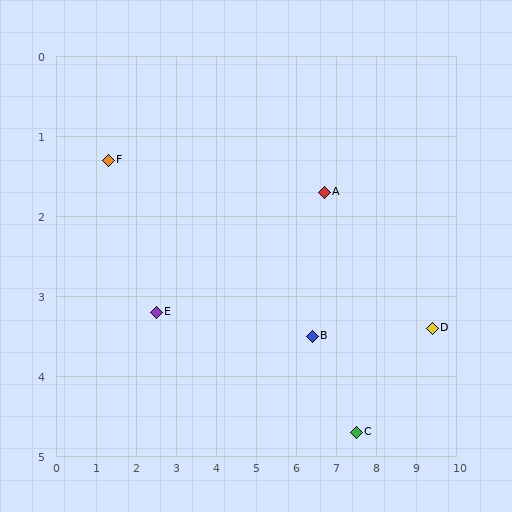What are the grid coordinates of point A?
Point A is at approximately (6.7, 1.7).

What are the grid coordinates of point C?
Point C is at approximately (7.5, 4.7).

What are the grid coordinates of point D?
Point D is at approximately (9.4, 3.4).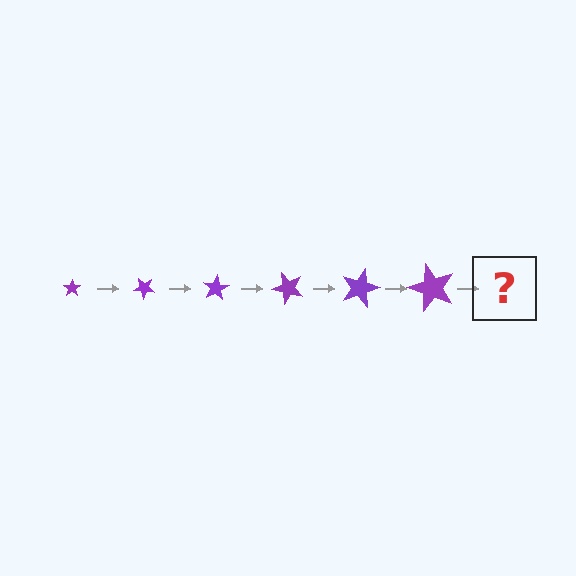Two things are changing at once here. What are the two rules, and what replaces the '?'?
The two rules are that the star grows larger each step and it rotates 40 degrees each step. The '?' should be a star, larger than the previous one and rotated 240 degrees from the start.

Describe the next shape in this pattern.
It should be a star, larger than the previous one and rotated 240 degrees from the start.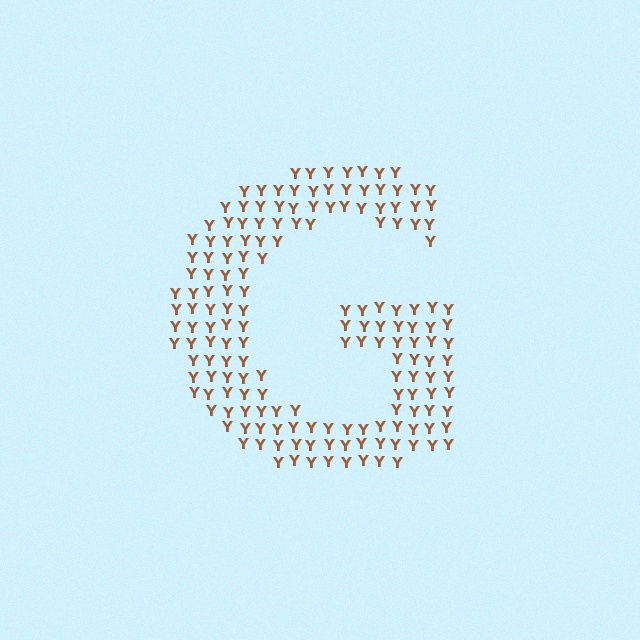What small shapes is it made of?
It is made of small letter Y's.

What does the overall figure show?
The overall figure shows the letter G.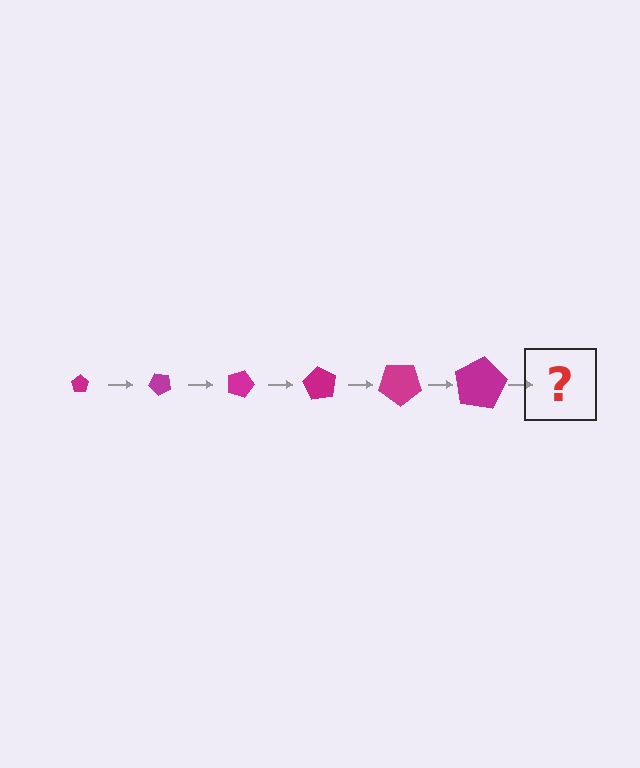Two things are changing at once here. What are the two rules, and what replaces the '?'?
The two rules are that the pentagon grows larger each step and it rotates 45 degrees each step. The '?' should be a pentagon, larger than the previous one and rotated 270 degrees from the start.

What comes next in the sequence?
The next element should be a pentagon, larger than the previous one and rotated 270 degrees from the start.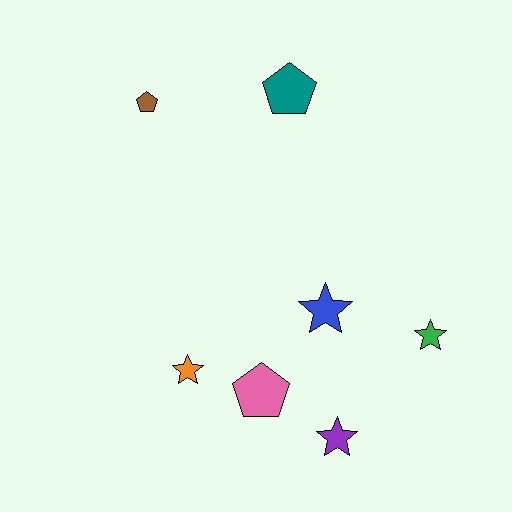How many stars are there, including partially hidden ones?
There are 4 stars.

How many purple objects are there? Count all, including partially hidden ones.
There is 1 purple object.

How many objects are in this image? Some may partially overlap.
There are 7 objects.